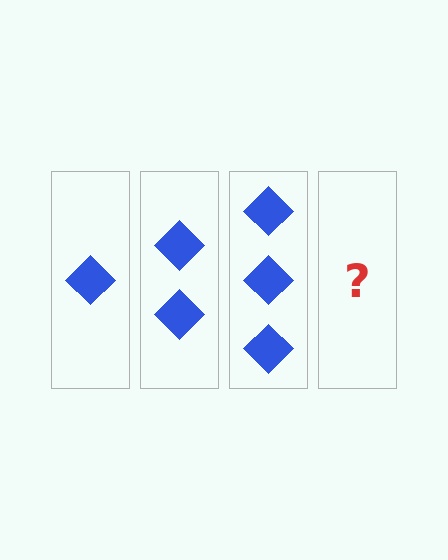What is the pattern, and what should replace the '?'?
The pattern is that each step adds one more diamond. The '?' should be 4 diamonds.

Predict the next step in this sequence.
The next step is 4 diamonds.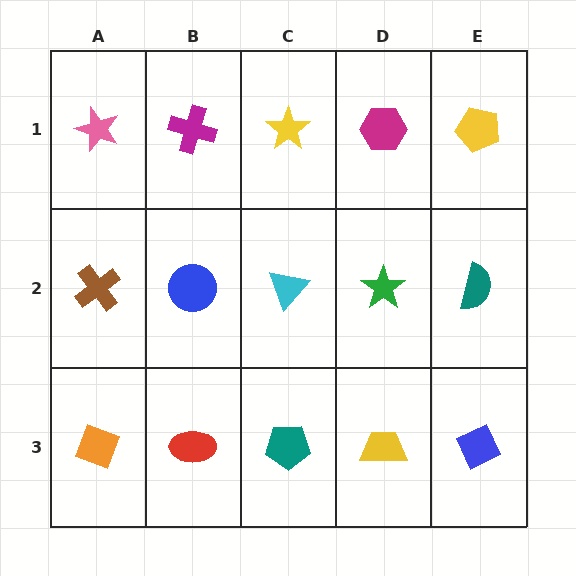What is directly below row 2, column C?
A teal pentagon.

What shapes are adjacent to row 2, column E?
A yellow pentagon (row 1, column E), a blue diamond (row 3, column E), a green star (row 2, column D).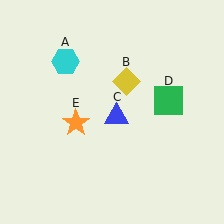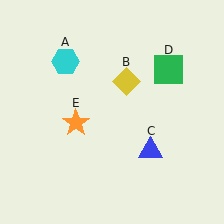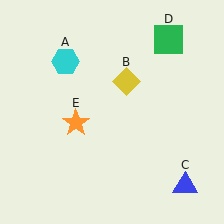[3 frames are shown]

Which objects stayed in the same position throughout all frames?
Cyan hexagon (object A) and yellow diamond (object B) and orange star (object E) remained stationary.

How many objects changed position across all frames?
2 objects changed position: blue triangle (object C), green square (object D).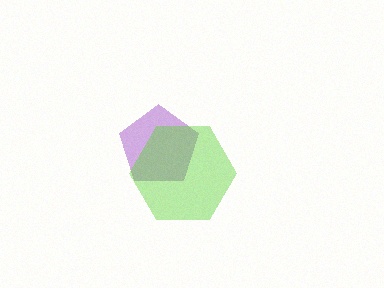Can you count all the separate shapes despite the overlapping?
Yes, there are 2 separate shapes.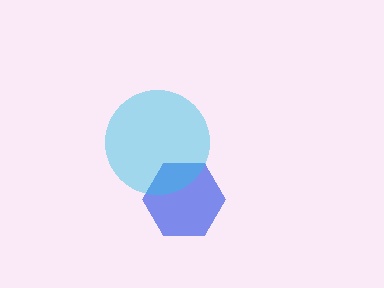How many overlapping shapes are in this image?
There are 2 overlapping shapes in the image.